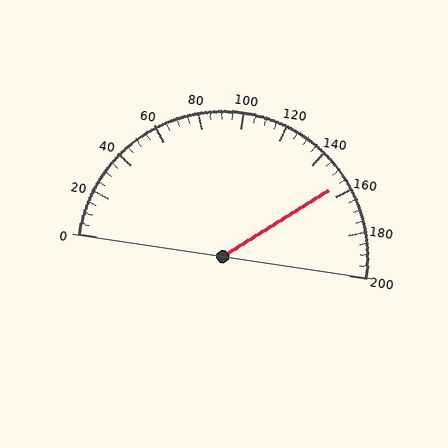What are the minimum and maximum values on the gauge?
The gauge ranges from 0 to 200.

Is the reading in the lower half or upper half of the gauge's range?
The reading is in the upper half of the range (0 to 200).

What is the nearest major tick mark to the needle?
The nearest major tick mark is 160.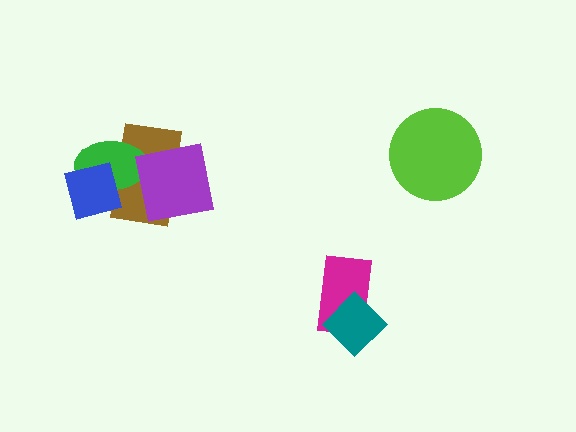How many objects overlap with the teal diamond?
1 object overlaps with the teal diamond.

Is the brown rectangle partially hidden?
Yes, it is partially covered by another shape.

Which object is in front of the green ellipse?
The blue square is in front of the green ellipse.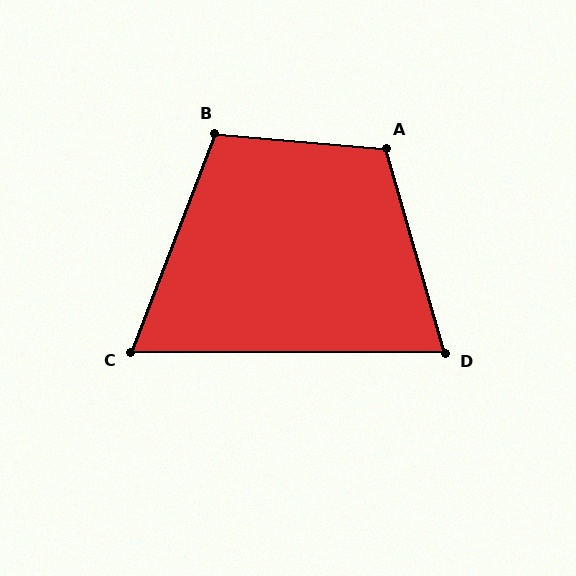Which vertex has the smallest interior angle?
C, at approximately 69 degrees.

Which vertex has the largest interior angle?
A, at approximately 111 degrees.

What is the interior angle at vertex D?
Approximately 74 degrees (acute).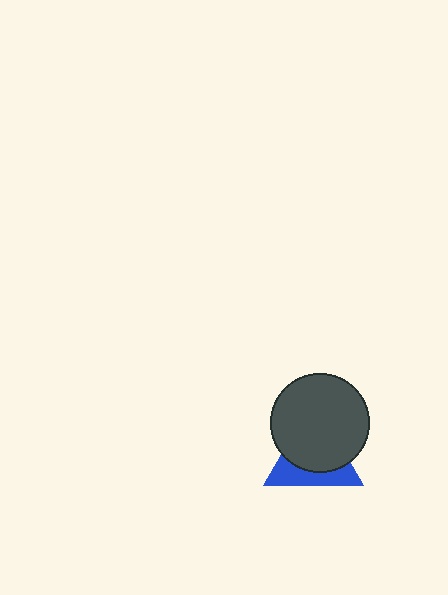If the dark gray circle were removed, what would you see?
You would see the complete blue triangle.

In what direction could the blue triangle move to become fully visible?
The blue triangle could move down. That would shift it out from behind the dark gray circle entirely.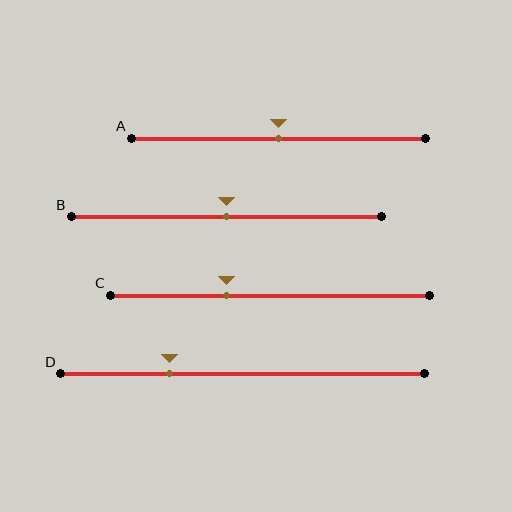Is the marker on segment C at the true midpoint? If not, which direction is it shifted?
No, the marker on segment C is shifted to the left by about 13% of the segment length.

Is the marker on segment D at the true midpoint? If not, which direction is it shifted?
No, the marker on segment D is shifted to the left by about 20% of the segment length.